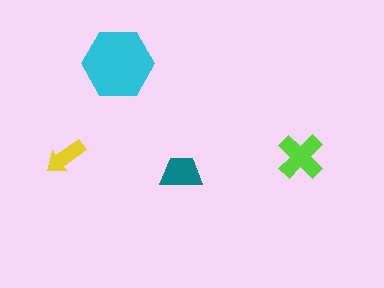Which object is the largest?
The cyan hexagon.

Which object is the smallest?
The yellow arrow.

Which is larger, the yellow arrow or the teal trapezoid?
The teal trapezoid.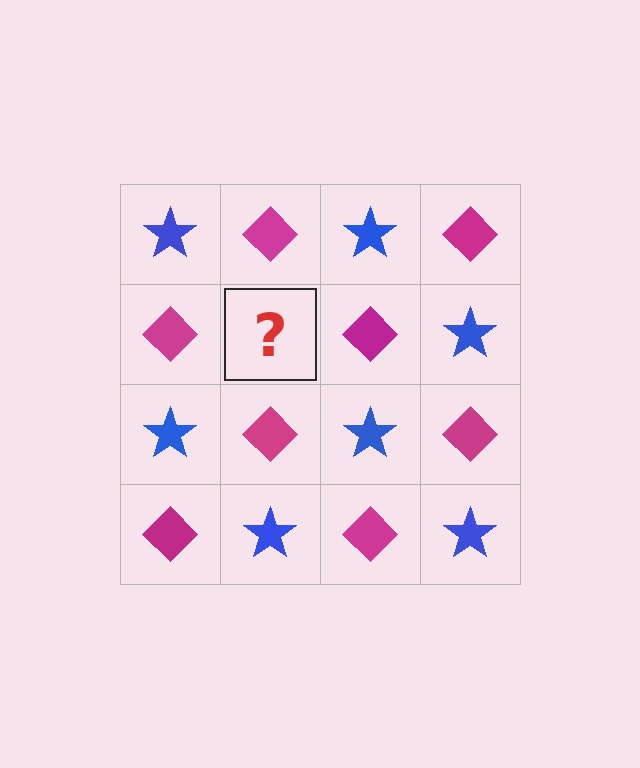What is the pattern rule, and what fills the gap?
The rule is that it alternates blue star and magenta diamond in a checkerboard pattern. The gap should be filled with a blue star.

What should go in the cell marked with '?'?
The missing cell should contain a blue star.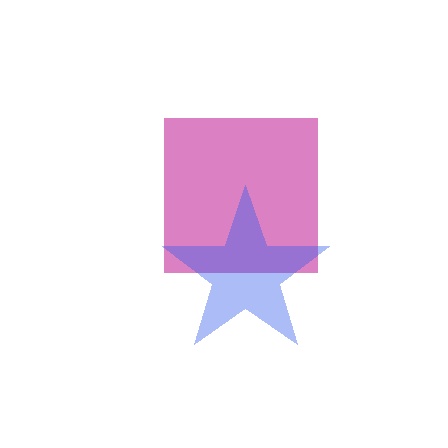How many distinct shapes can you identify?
There are 2 distinct shapes: a magenta square, a blue star.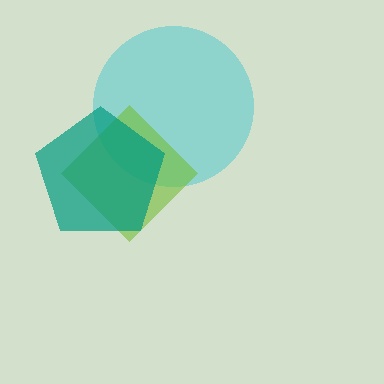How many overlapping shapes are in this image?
There are 3 overlapping shapes in the image.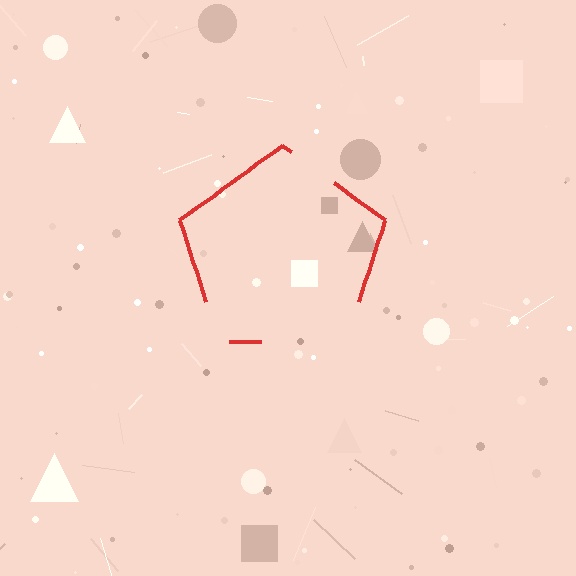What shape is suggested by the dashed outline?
The dashed outline suggests a pentagon.